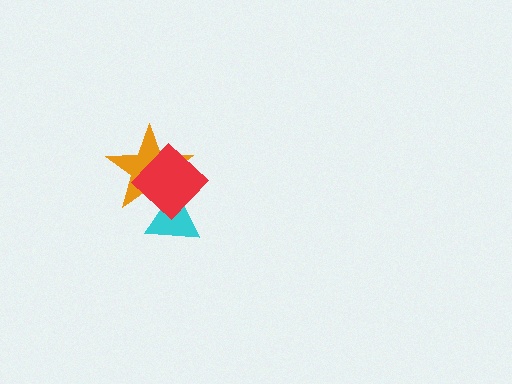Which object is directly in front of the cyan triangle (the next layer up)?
The orange star is directly in front of the cyan triangle.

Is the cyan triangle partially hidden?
Yes, it is partially covered by another shape.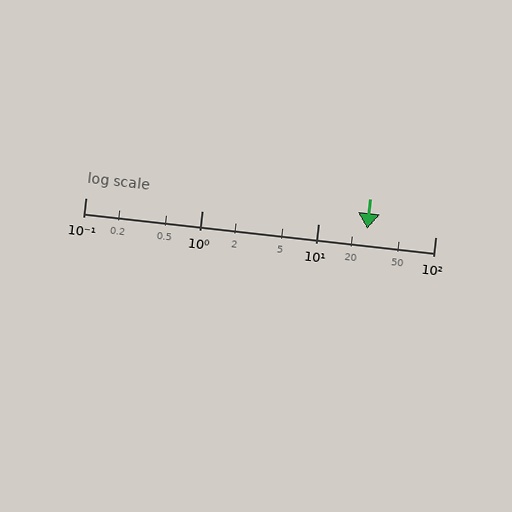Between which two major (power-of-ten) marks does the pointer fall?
The pointer is between 10 and 100.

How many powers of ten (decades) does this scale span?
The scale spans 3 decades, from 0.1 to 100.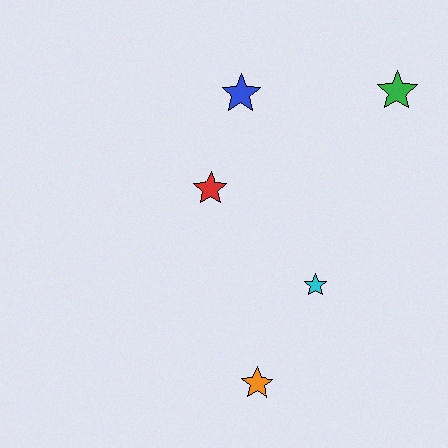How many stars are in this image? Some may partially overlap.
There are 5 stars.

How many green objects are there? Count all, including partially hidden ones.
There is 1 green object.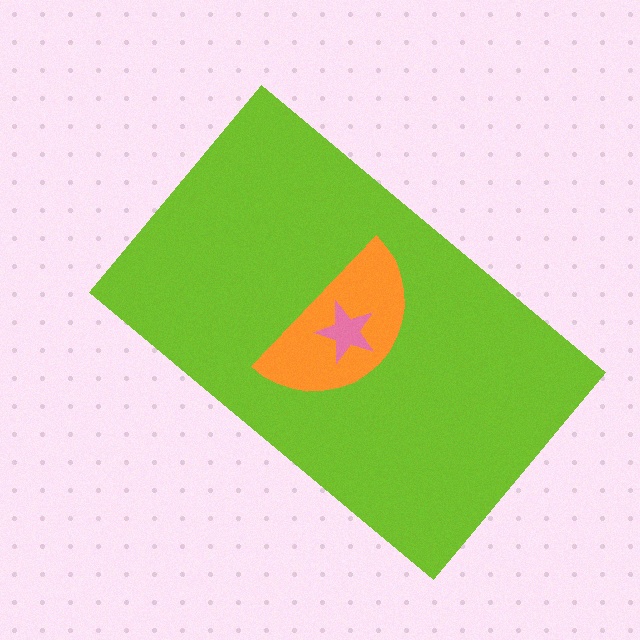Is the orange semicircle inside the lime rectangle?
Yes.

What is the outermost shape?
The lime rectangle.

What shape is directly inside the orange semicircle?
The pink star.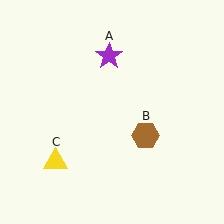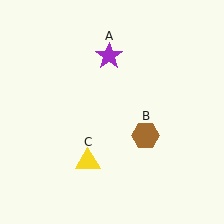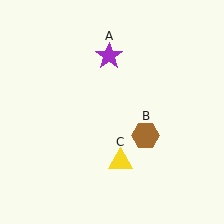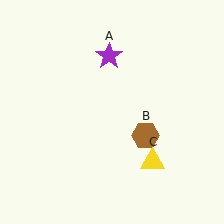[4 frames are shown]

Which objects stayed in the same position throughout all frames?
Purple star (object A) and brown hexagon (object B) remained stationary.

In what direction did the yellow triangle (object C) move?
The yellow triangle (object C) moved right.